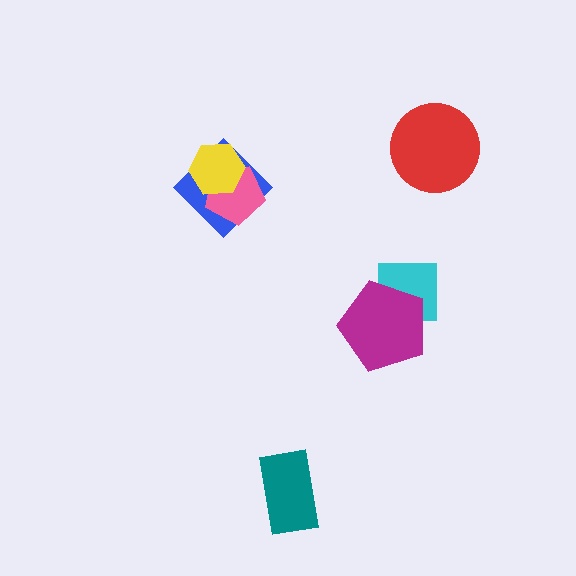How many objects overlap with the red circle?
0 objects overlap with the red circle.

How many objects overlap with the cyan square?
1 object overlaps with the cyan square.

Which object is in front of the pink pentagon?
The yellow hexagon is in front of the pink pentagon.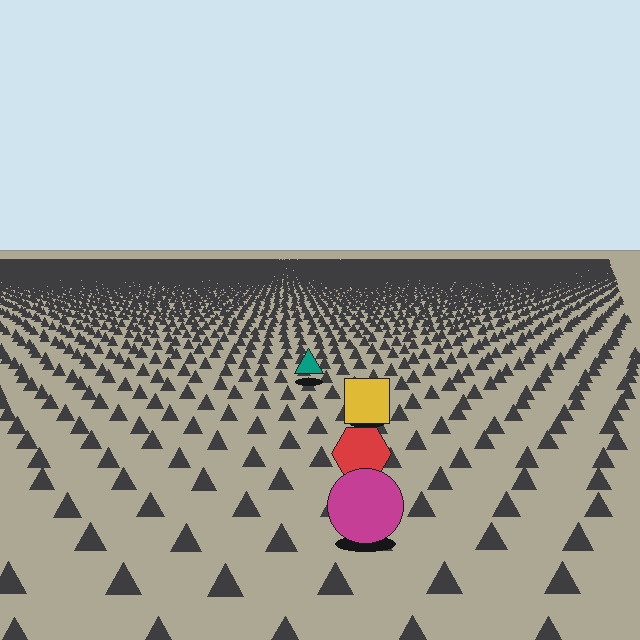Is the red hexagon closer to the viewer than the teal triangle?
Yes. The red hexagon is closer — you can tell from the texture gradient: the ground texture is coarser near it.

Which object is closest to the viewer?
The magenta circle is closest. The texture marks near it are larger and more spread out.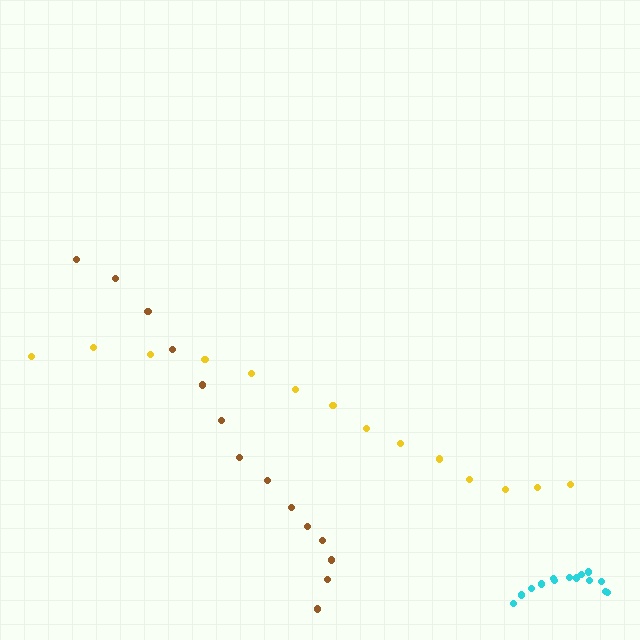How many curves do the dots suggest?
There are 3 distinct paths.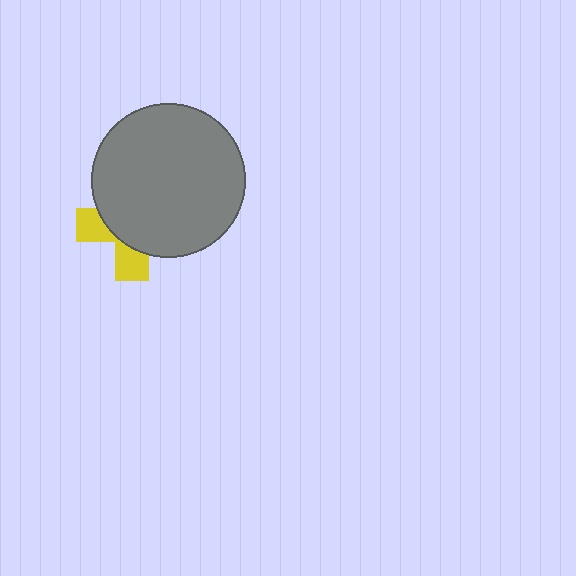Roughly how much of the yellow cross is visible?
A small part of it is visible (roughly 33%).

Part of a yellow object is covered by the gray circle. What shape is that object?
It is a cross.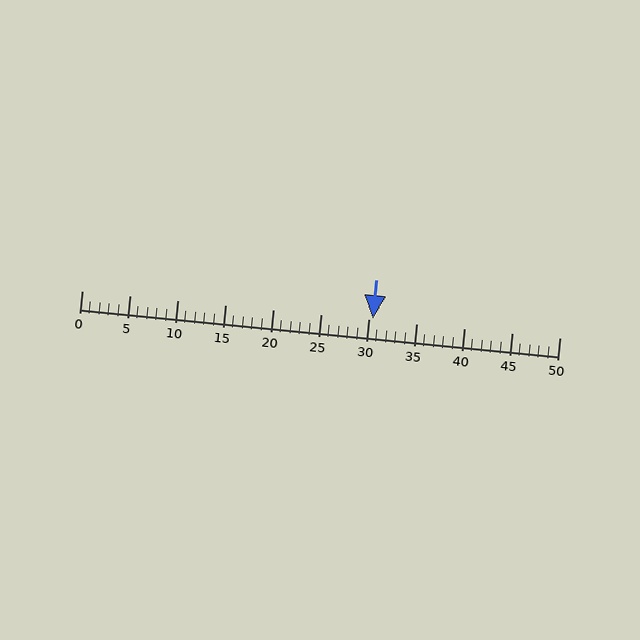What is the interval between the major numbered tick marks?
The major tick marks are spaced 5 units apart.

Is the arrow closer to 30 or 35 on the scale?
The arrow is closer to 30.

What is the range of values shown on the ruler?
The ruler shows values from 0 to 50.